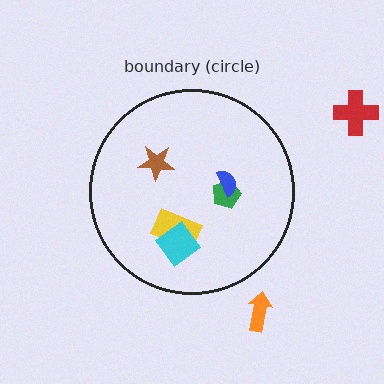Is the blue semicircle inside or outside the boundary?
Inside.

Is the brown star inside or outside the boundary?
Inside.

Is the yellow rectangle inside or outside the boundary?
Inside.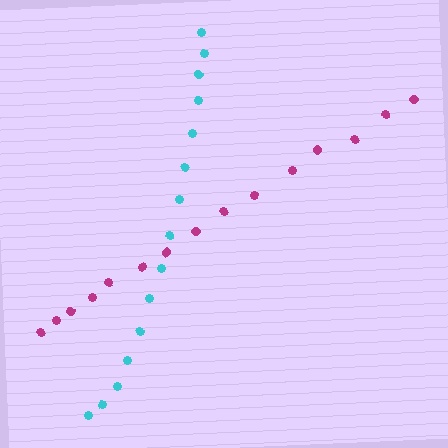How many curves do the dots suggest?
There are 2 distinct paths.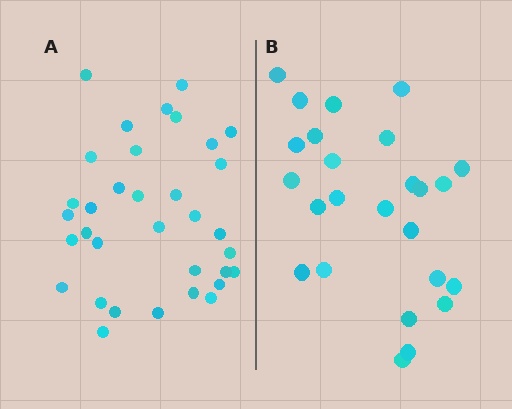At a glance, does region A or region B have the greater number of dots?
Region A (the left region) has more dots.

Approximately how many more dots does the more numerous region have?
Region A has roughly 8 or so more dots than region B.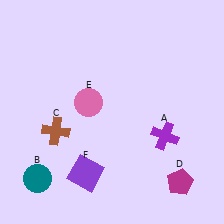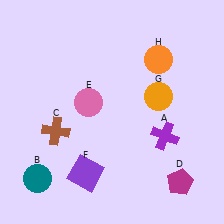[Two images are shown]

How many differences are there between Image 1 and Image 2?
There are 2 differences between the two images.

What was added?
An orange circle (G), an orange circle (H) were added in Image 2.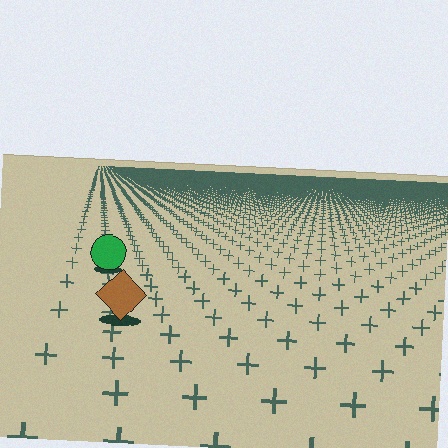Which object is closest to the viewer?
The brown diamond is closest. The texture marks near it are larger and more spread out.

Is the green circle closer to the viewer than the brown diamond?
No. The brown diamond is closer — you can tell from the texture gradient: the ground texture is coarser near it.